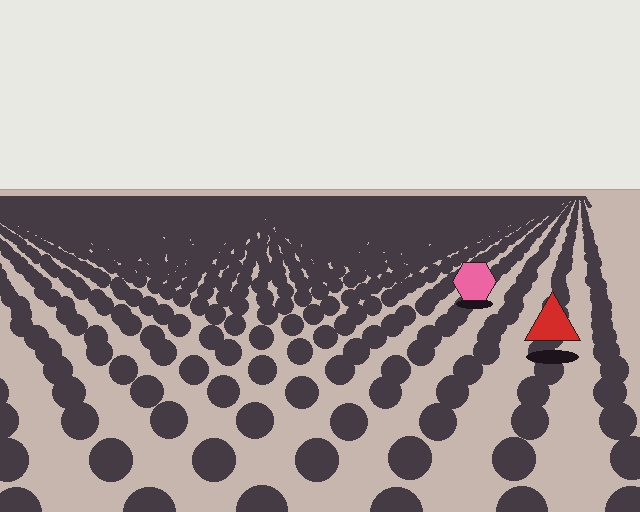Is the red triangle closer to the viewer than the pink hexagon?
Yes. The red triangle is closer — you can tell from the texture gradient: the ground texture is coarser near it.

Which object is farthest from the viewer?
The pink hexagon is farthest from the viewer. It appears smaller and the ground texture around it is denser.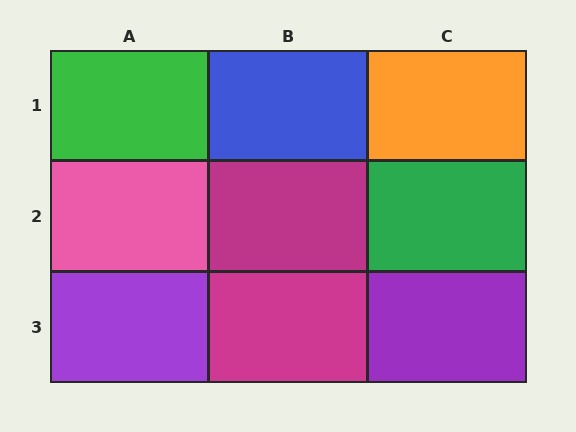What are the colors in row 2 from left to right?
Pink, magenta, green.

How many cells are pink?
1 cell is pink.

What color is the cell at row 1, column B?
Blue.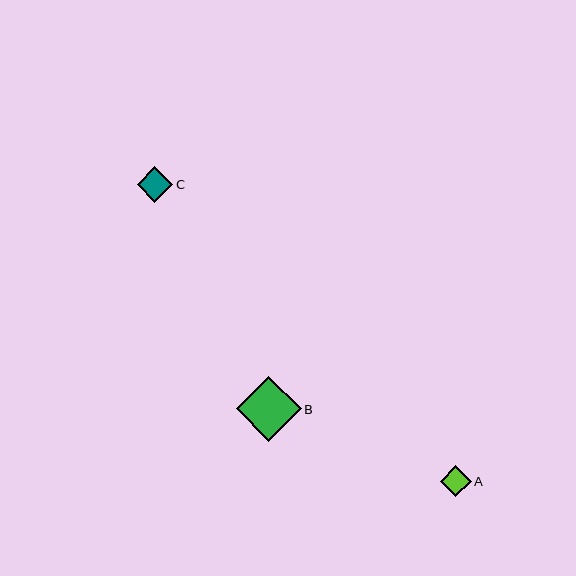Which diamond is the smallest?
Diamond A is the smallest with a size of approximately 31 pixels.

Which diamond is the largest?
Diamond B is the largest with a size of approximately 65 pixels.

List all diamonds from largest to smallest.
From largest to smallest: B, C, A.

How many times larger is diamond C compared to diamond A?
Diamond C is approximately 1.2 times the size of diamond A.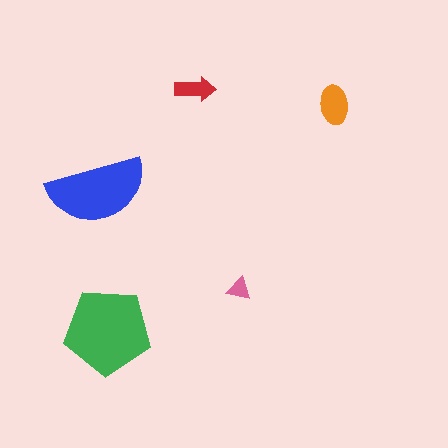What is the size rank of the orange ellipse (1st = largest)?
3rd.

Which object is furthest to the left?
The blue semicircle is leftmost.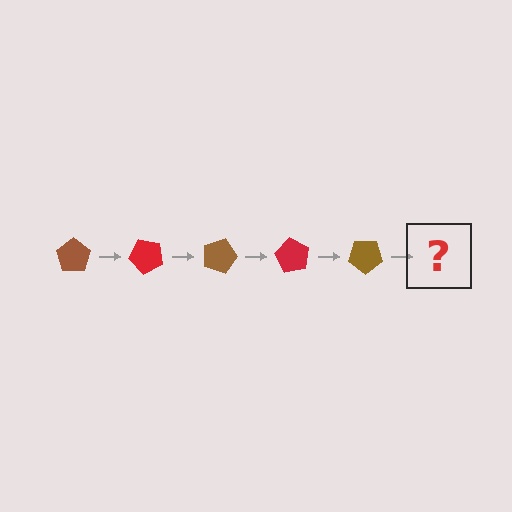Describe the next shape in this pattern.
It should be a red pentagon, rotated 225 degrees from the start.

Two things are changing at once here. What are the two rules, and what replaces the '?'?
The two rules are that it rotates 45 degrees each step and the color cycles through brown and red. The '?' should be a red pentagon, rotated 225 degrees from the start.